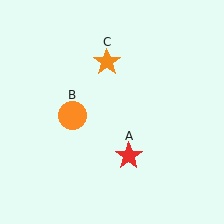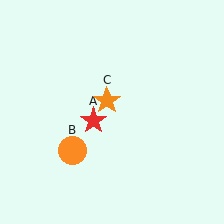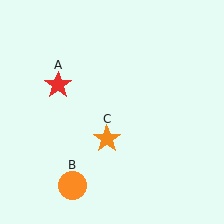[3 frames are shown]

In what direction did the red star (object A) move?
The red star (object A) moved up and to the left.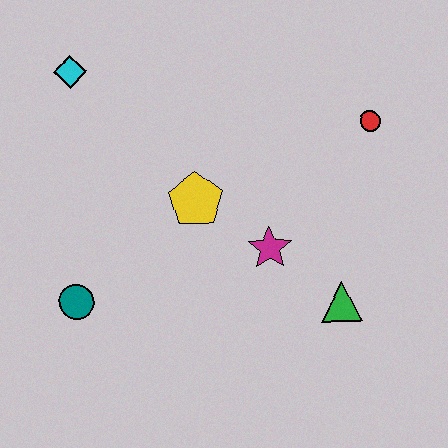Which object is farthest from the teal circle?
The red circle is farthest from the teal circle.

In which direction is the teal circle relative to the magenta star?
The teal circle is to the left of the magenta star.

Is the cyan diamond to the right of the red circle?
No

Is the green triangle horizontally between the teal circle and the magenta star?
No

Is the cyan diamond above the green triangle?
Yes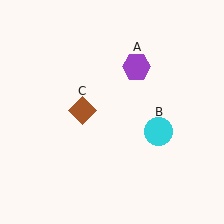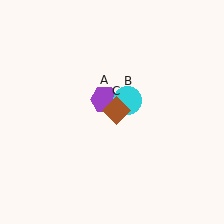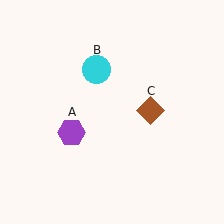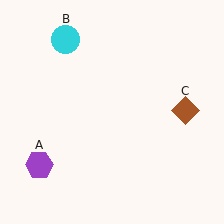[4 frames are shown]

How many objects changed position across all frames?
3 objects changed position: purple hexagon (object A), cyan circle (object B), brown diamond (object C).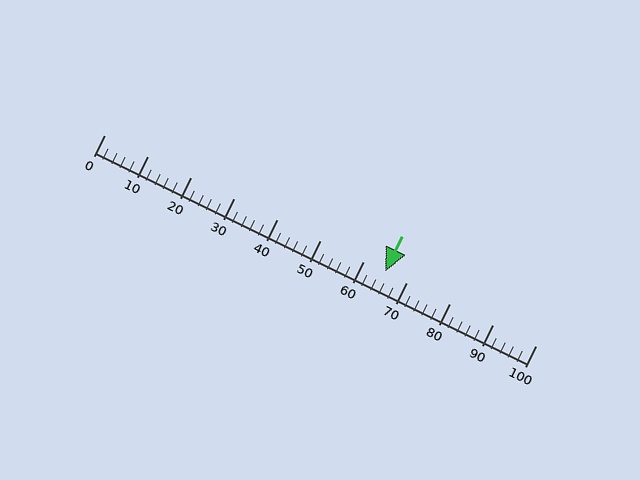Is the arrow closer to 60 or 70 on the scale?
The arrow is closer to 70.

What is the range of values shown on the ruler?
The ruler shows values from 0 to 100.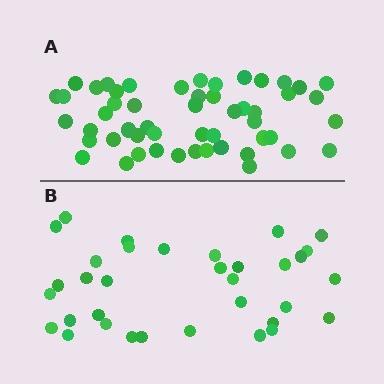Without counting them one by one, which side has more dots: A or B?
Region A (the top region) has more dots.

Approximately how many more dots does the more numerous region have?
Region A has approximately 20 more dots than region B.